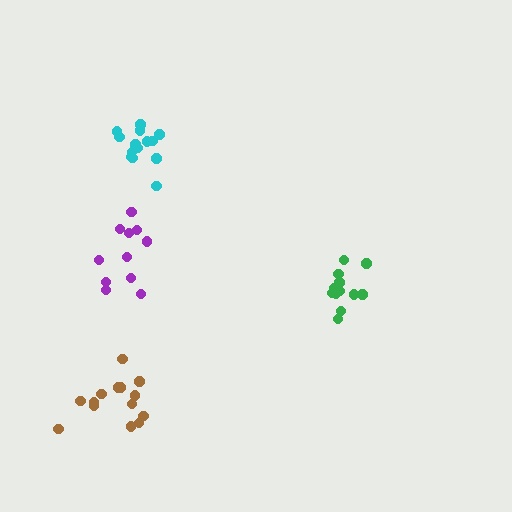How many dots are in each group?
Group 1: 14 dots, Group 2: 14 dots, Group 3: 11 dots, Group 4: 12 dots (51 total).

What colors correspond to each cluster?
The clusters are colored: cyan, brown, purple, green.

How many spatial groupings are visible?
There are 4 spatial groupings.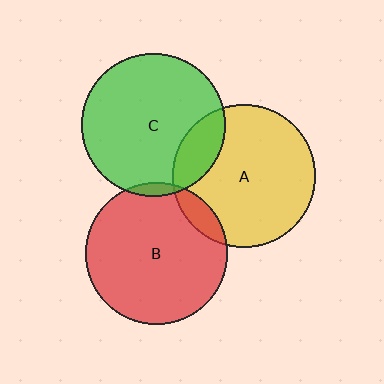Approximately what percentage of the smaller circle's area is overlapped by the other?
Approximately 15%.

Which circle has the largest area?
Circle A (yellow).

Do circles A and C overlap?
Yes.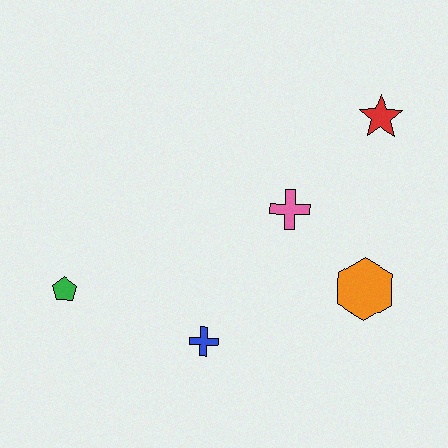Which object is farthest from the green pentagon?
The red star is farthest from the green pentagon.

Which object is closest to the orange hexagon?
The pink cross is closest to the orange hexagon.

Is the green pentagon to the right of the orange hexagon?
No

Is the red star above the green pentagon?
Yes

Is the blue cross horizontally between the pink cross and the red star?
No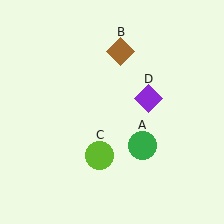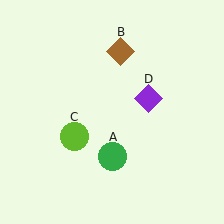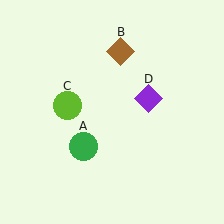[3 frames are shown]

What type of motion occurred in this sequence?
The green circle (object A), lime circle (object C) rotated clockwise around the center of the scene.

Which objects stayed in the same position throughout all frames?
Brown diamond (object B) and purple diamond (object D) remained stationary.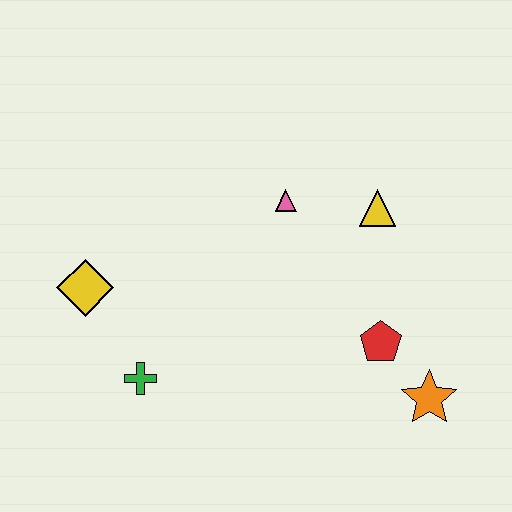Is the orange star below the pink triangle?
Yes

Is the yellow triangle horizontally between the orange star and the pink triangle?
Yes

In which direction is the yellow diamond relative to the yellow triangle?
The yellow diamond is to the left of the yellow triangle.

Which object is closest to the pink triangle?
The yellow triangle is closest to the pink triangle.